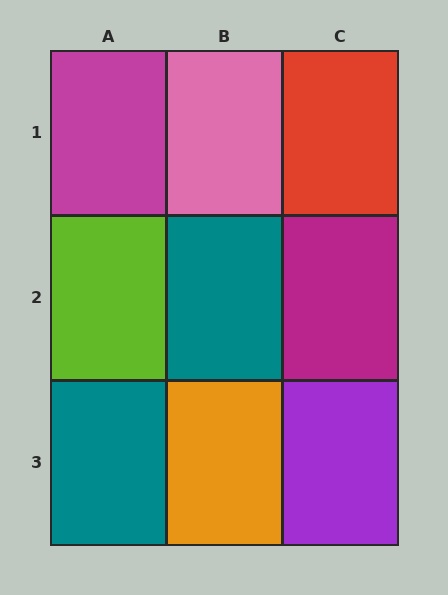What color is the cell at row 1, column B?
Pink.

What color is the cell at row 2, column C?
Magenta.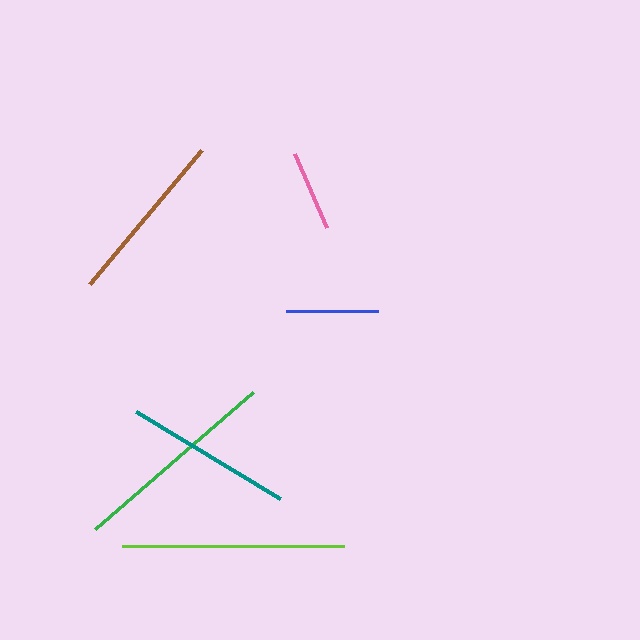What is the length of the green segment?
The green segment is approximately 209 pixels long.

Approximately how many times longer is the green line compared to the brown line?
The green line is approximately 1.2 times the length of the brown line.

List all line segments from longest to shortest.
From longest to shortest: lime, green, brown, teal, blue, pink.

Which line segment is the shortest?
The pink line is the shortest at approximately 81 pixels.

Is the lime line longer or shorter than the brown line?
The lime line is longer than the brown line.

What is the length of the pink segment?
The pink segment is approximately 81 pixels long.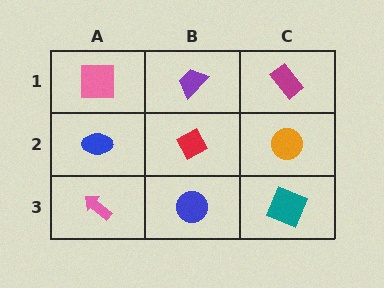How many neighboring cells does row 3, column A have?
2.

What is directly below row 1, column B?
A red diamond.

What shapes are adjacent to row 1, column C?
An orange circle (row 2, column C), a purple trapezoid (row 1, column B).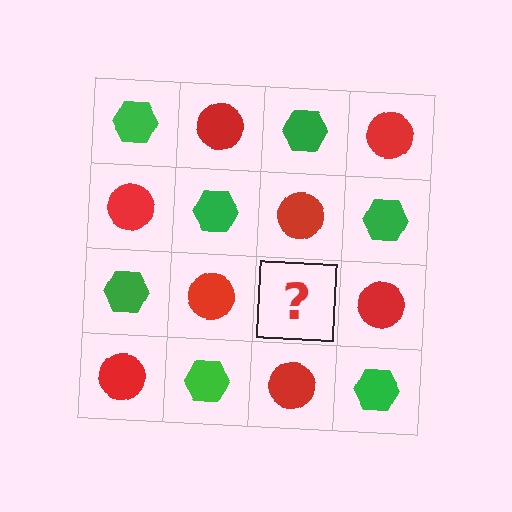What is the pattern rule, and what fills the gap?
The rule is that it alternates green hexagon and red circle in a checkerboard pattern. The gap should be filled with a green hexagon.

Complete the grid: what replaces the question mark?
The question mark should be replaced with a green hexagon.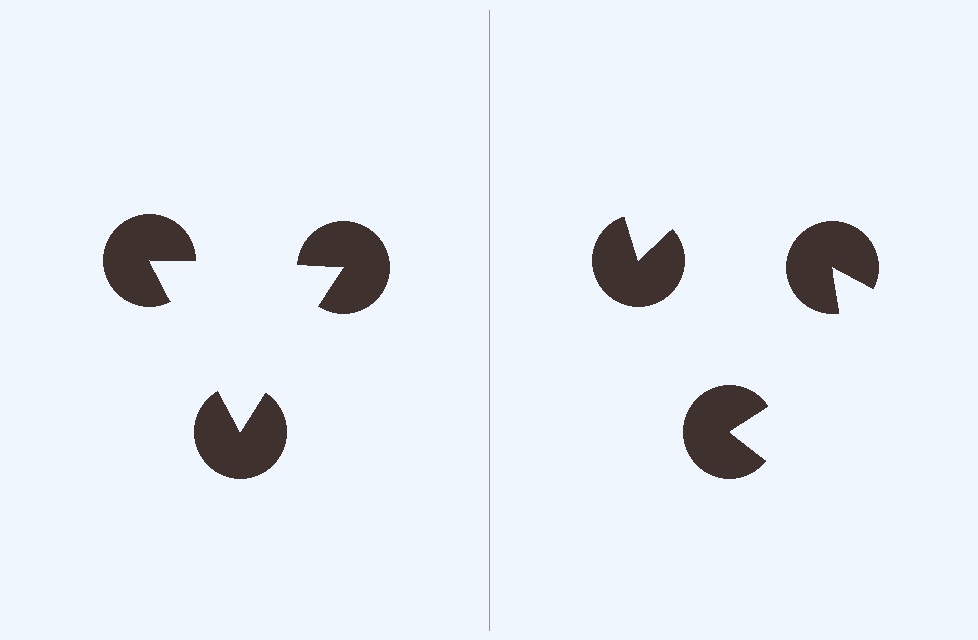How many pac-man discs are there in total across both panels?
6 — 3 on each side.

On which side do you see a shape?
An illusory triangle appears on the left side. On the right side the wedge cuts are rotated, so no coherent shape forms.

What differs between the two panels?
The pac-man discs are positioned identically on both sides; only the wedge orientations differ. On the left they align to a triangle; on the right they are misaligned.